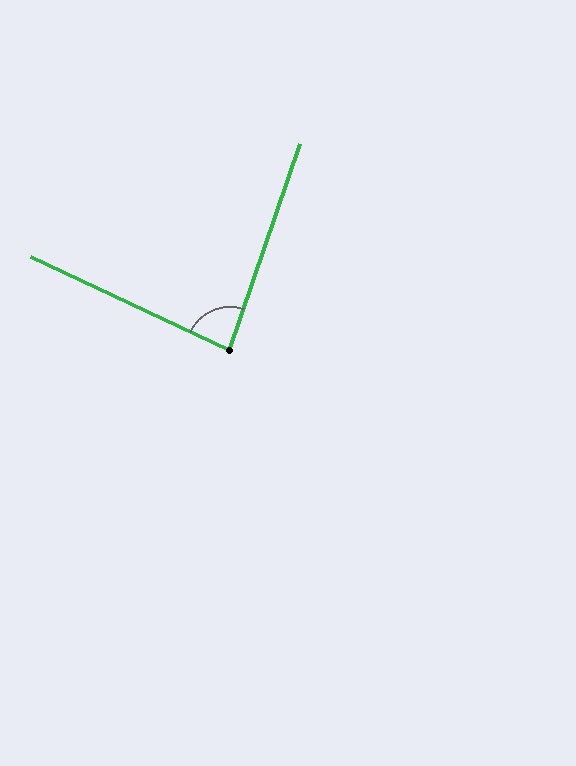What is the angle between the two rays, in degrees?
Approximately 84 degrees.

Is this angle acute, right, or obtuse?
It is acute.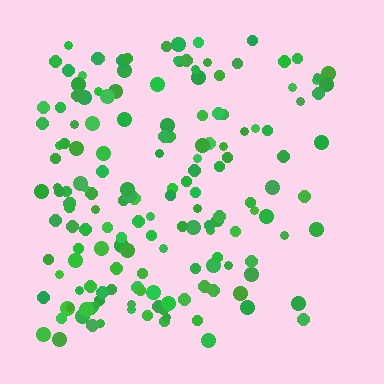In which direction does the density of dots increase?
From right to left, with the left side densest.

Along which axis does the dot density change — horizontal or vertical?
Horizontal.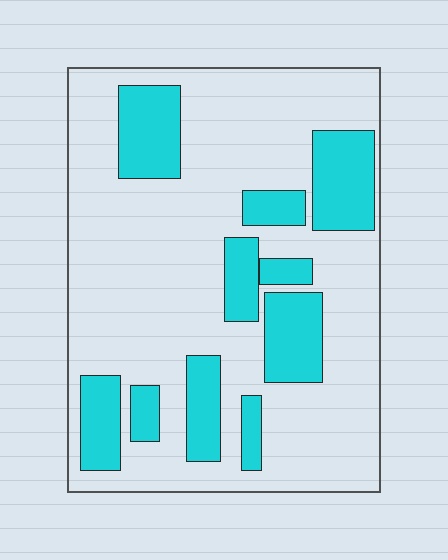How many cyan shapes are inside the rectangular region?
10.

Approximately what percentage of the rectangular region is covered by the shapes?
Approximately 25%.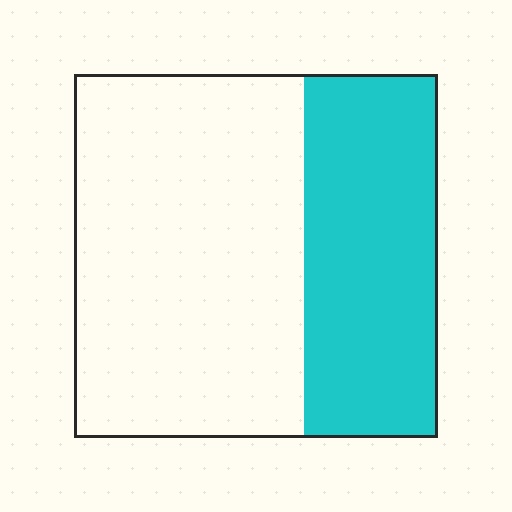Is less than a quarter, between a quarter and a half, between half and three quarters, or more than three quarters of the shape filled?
Between a quarter and a half.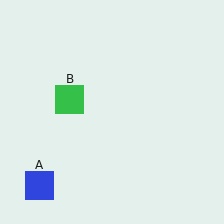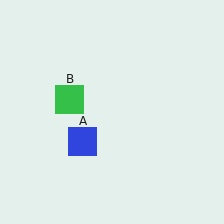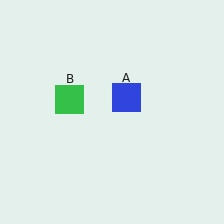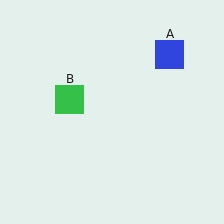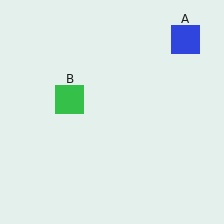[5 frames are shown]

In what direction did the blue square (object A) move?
The blue square (object A) moved up and to the right.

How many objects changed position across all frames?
1 object changed position: blue square (object A).